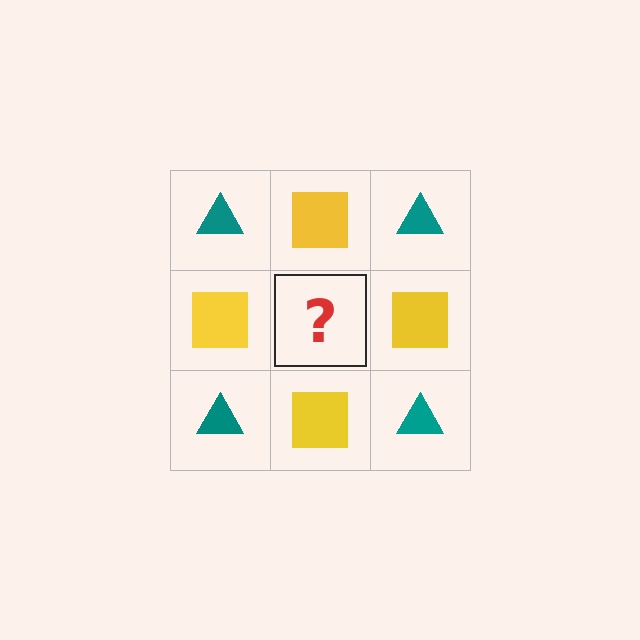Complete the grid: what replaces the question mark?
The question mark should be replaced with a teal triangle.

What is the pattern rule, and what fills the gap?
The rule is that it alternates teal triangle and yellow square in a checkerboard pattern. The gap should be filled with a teal triangle.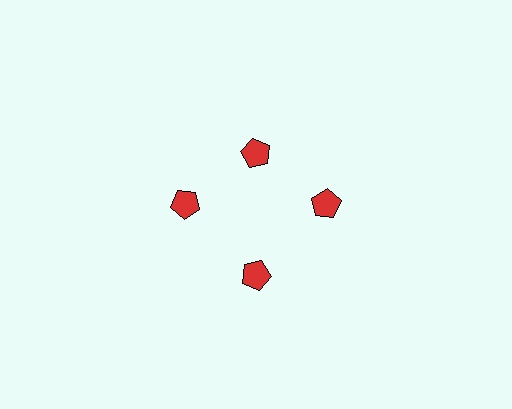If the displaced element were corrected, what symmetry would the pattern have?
It would have 4-fold rotational symmetry — the pattern would map onto itself every 90 degrees.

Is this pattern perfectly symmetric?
No. The 4 red pentagons are arranged in a ring, but one element near the 12 o'clock position is pulled inward toward the center, breaking the 4-fold rotational symmetry.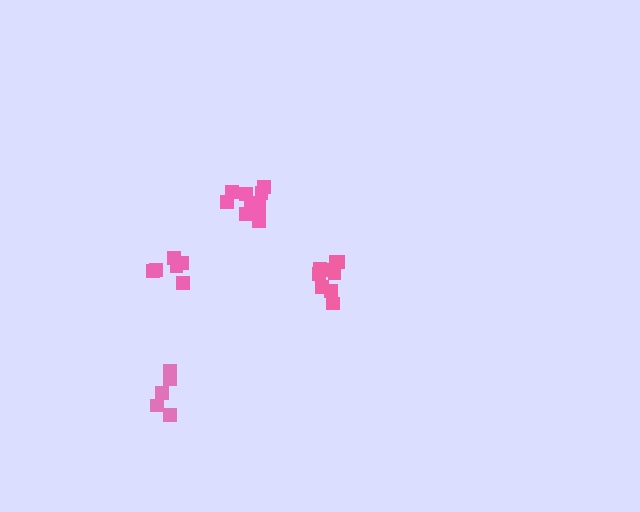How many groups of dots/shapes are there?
There are 4 groups.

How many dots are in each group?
Group 1: 10 dots, Group 2: 10 dots, Group 3: 5 dots, Group 4: 6 dots (31 total).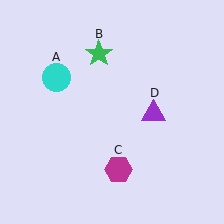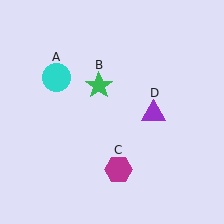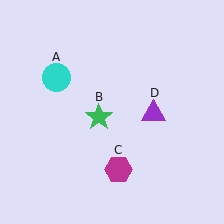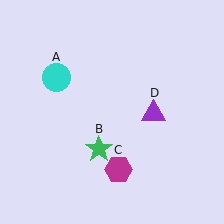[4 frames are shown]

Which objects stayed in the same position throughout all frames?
Cyan circle (object A) and magenta hexagon (object C) and purple triangle (object D) remained stationary.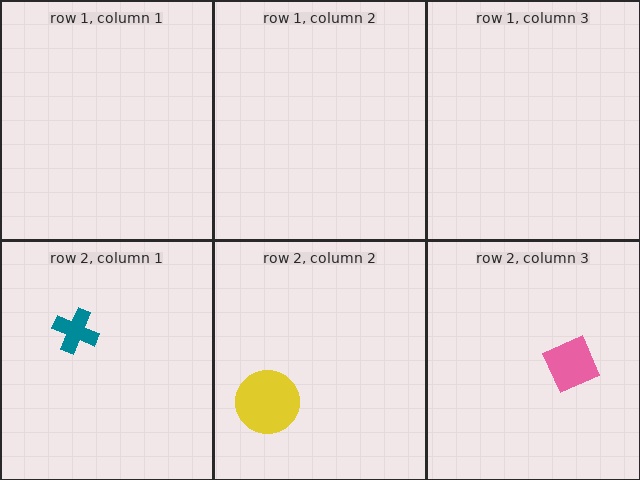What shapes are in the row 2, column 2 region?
The yellow circle.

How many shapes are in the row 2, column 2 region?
1.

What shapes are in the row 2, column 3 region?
The pink square.